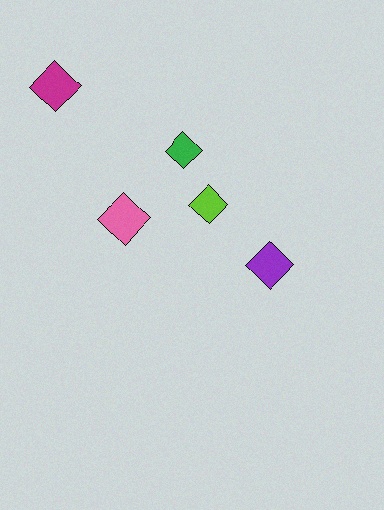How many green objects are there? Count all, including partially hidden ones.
There is 1 green object.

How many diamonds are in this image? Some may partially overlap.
There are 5 diamonds.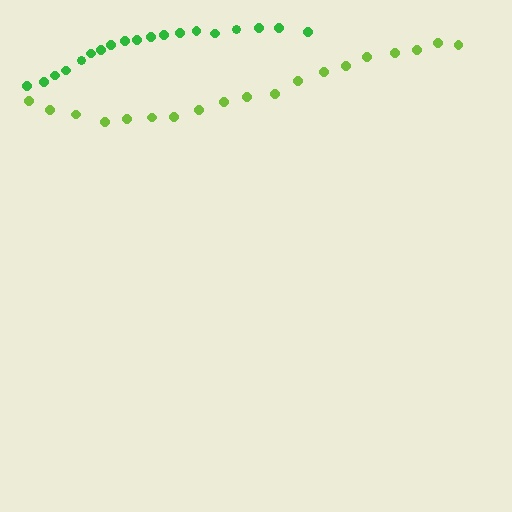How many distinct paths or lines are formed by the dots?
There are 2 distinct paths.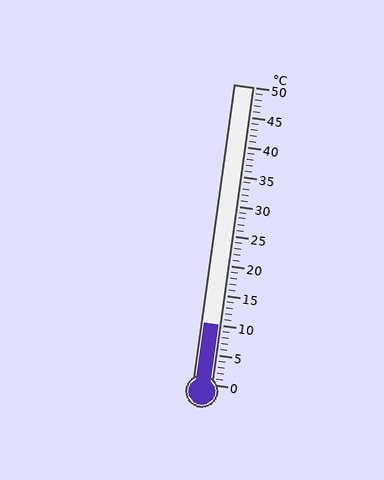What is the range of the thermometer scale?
The thermometer scale ranges from 0°C to 50°C.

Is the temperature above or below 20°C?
The temperature is below 20°C.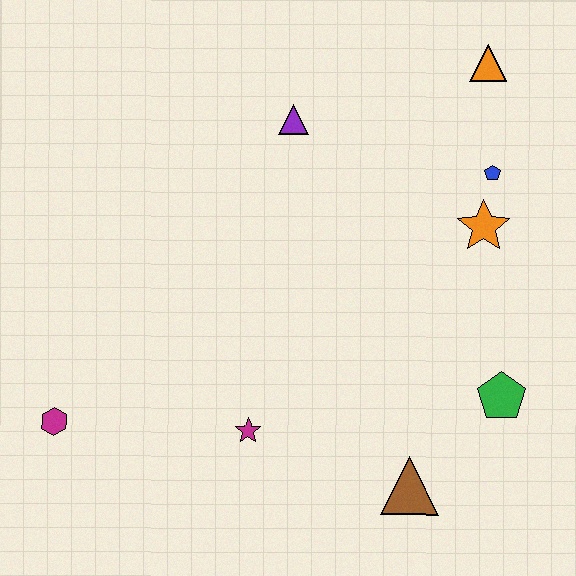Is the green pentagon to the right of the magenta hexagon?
Yes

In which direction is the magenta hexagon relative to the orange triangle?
The magenta hexagon is to the left of the orange triangle.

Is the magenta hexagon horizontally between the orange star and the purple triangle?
No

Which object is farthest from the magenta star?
The orange triangle is farthest from the magenta star.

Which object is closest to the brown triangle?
The green pentagon is closest to the brown triangle.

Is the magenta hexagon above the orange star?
No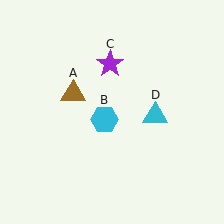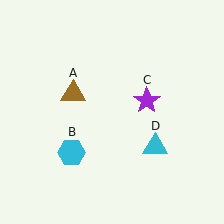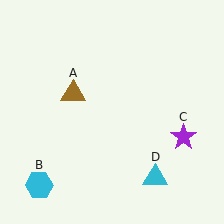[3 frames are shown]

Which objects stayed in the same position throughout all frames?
Brown triangle (object A) remained stationary.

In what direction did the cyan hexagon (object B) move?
The cyan hexagon (object B) moved down and to the left.